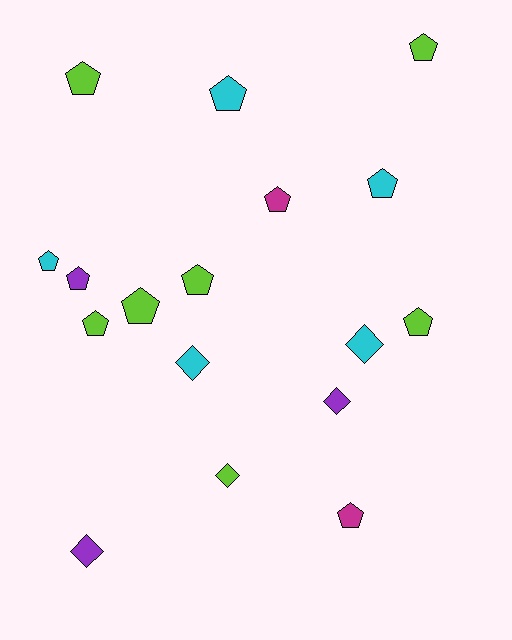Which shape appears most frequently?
Pentagon, with 12 objects.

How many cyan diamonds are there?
There are 2 cyan diamonds.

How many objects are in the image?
There are 17 objects.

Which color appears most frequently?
Lime, with 7 objects.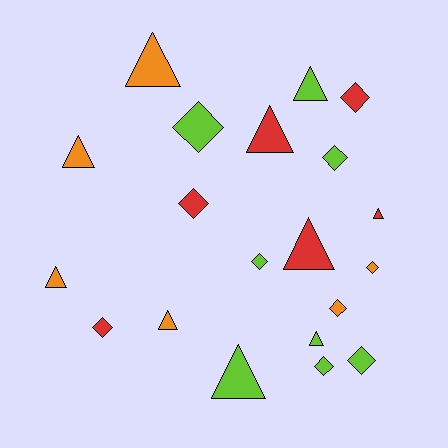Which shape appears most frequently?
Triangle, with 10 objects.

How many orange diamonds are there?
There are 2 orange diamonds.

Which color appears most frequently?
Lime, with 8 objects.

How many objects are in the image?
There are 20 objects.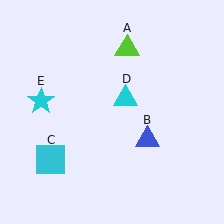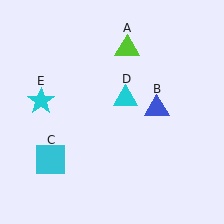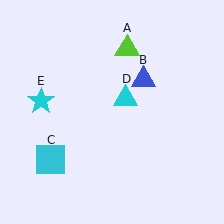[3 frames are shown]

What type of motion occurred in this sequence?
The blue triangle (object B) rotated counterclockwise around the center of the scene.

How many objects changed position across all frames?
1 object changed position: blue triangle (object B).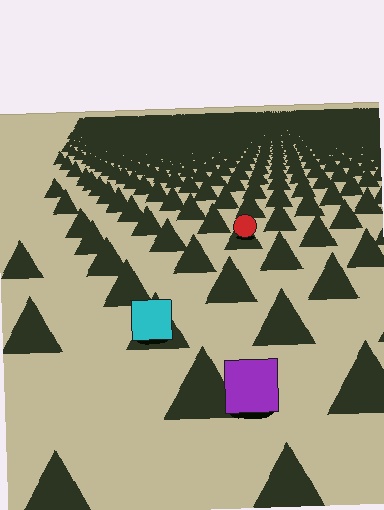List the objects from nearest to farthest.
From nearest to farthest: the purple square, the cyan square, the red circle.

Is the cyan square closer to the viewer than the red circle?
Yes. The cyan square is closer — you can tell from the texture gradient: the ground texture is coarser near it.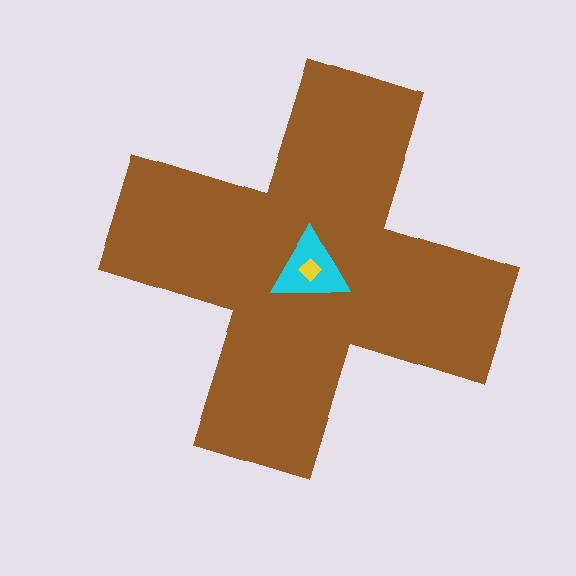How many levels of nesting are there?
3.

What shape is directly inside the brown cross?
The cyan triangle.